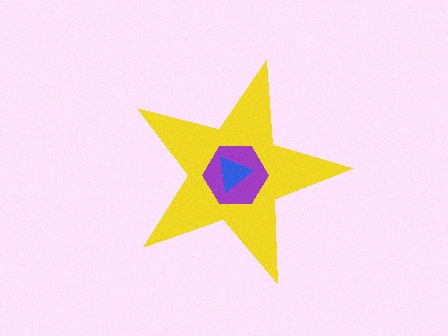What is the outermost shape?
The yellow star.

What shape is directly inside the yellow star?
The purple hexagon.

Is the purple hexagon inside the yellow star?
Yes.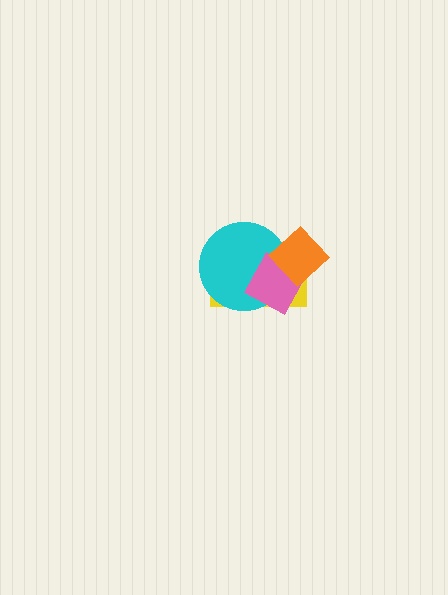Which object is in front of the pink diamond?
The orange diamond is in front of the pink diamond.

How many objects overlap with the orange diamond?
3 objects overlap with the orange diamond.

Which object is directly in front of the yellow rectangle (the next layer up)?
The cyan circle is directly in front of the yellow rectangle.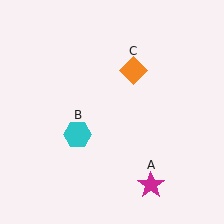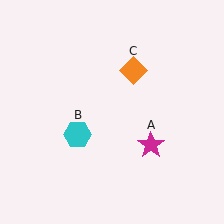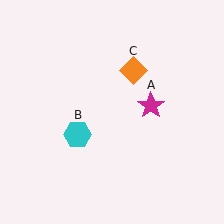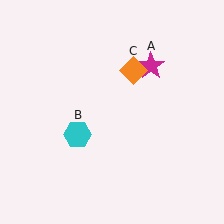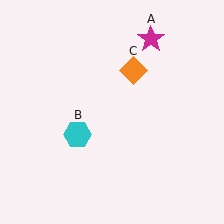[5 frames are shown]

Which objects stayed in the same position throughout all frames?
Cyan hexagon (object B) and orange diamond (object C) remained stationary.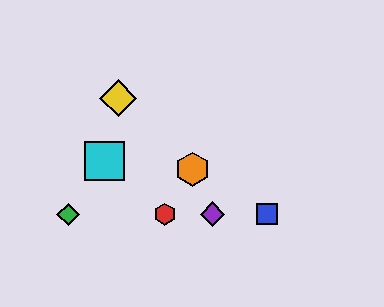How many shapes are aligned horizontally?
4 shapes (the red hexagon, the blue square, the green diamond, the purple diamond) are aligned horizontally.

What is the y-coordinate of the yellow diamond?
The yellow diamond is at y≈98.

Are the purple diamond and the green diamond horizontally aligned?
Yes, both are at y≈214.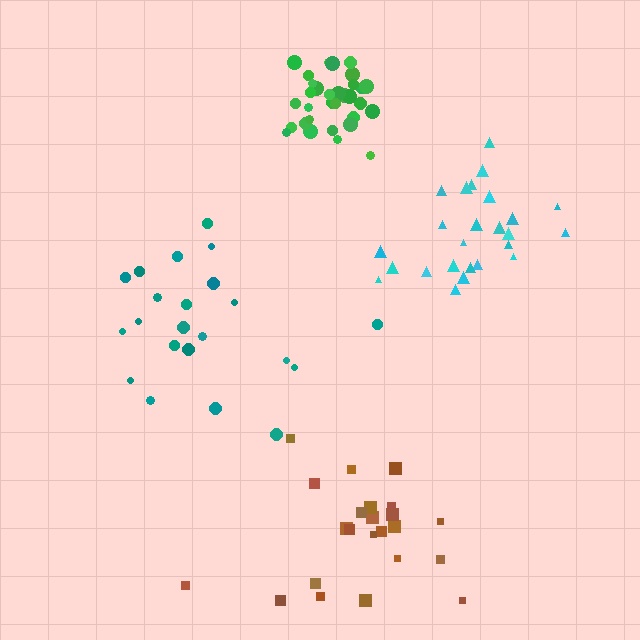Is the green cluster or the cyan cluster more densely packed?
Green.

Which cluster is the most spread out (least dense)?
Teal.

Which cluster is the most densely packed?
Green.